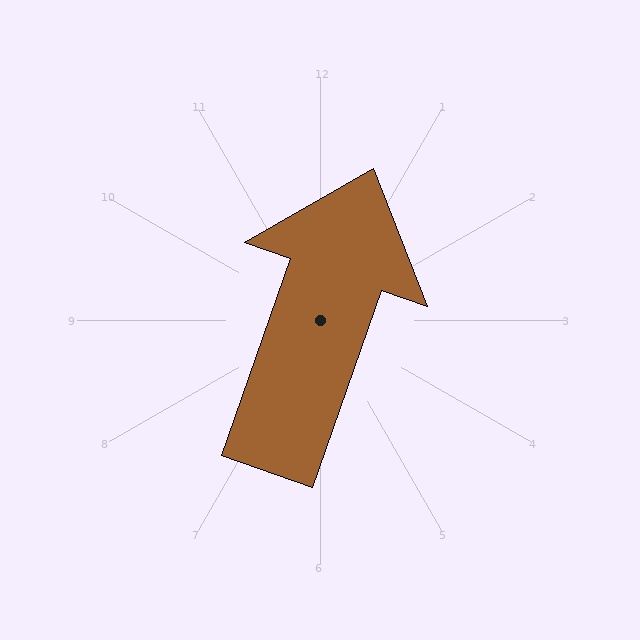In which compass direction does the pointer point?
North.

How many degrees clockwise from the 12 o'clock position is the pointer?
Approximately 19 degrees.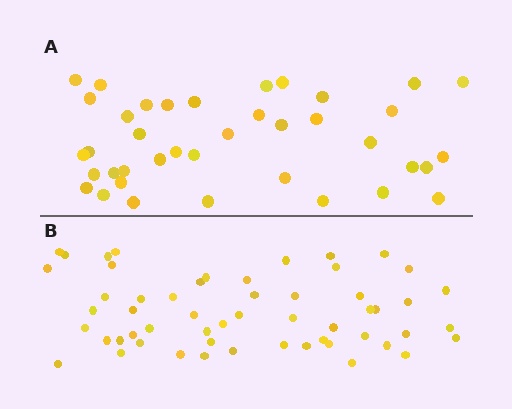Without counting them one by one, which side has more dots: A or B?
Region B (the bottom region) has more dots.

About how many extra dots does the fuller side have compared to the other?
Region B has approximately 15 more dots than region A.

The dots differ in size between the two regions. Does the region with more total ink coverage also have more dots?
No. Region A has more total ink coverage because its dots are larger, but region B actually contains more individual dots. Total area can be misleading — the number of items is what matters here.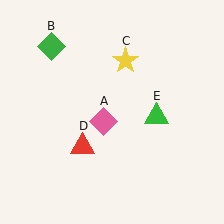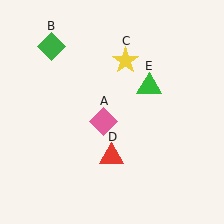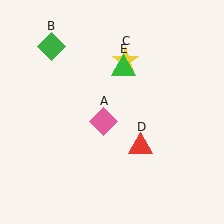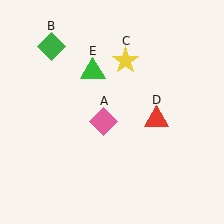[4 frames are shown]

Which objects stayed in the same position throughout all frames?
Pink diamond (object A) and green diamond (object B) and yellow star (object C) remained stationary.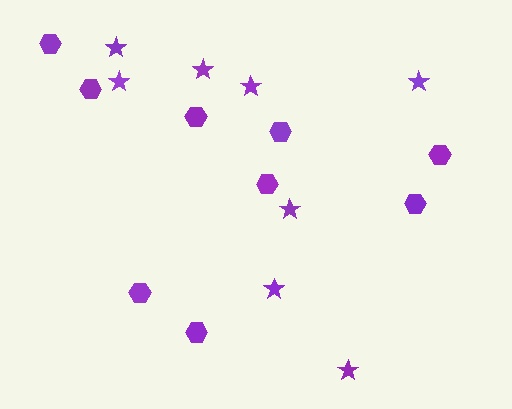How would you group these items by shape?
There are 2 groups: one group of stars (8) and one group of hexagons (9).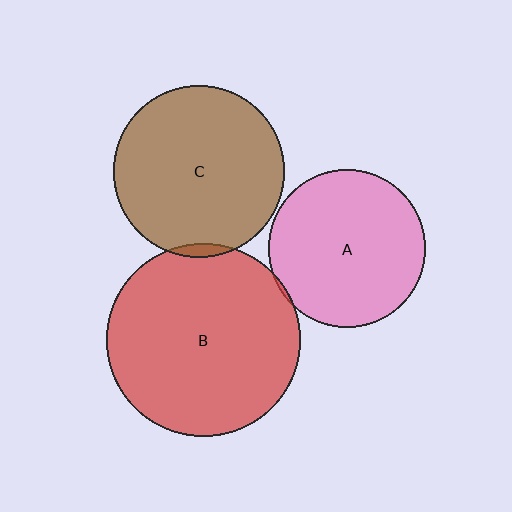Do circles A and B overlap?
Yes.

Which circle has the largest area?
Circle B (red).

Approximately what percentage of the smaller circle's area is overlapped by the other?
Approximately 5%.